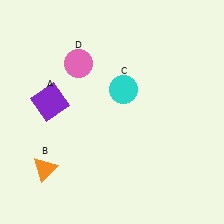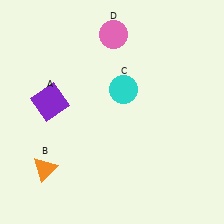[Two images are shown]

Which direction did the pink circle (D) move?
The pink circle (D) moved right.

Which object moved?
The pink circle (D) moved right.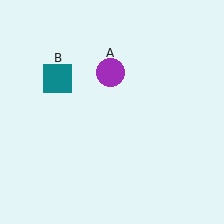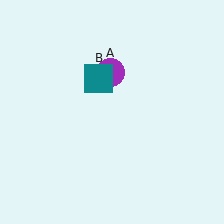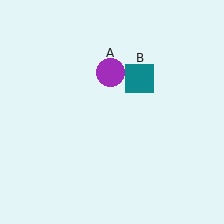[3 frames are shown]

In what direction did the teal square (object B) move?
The teal square (object B) moved right.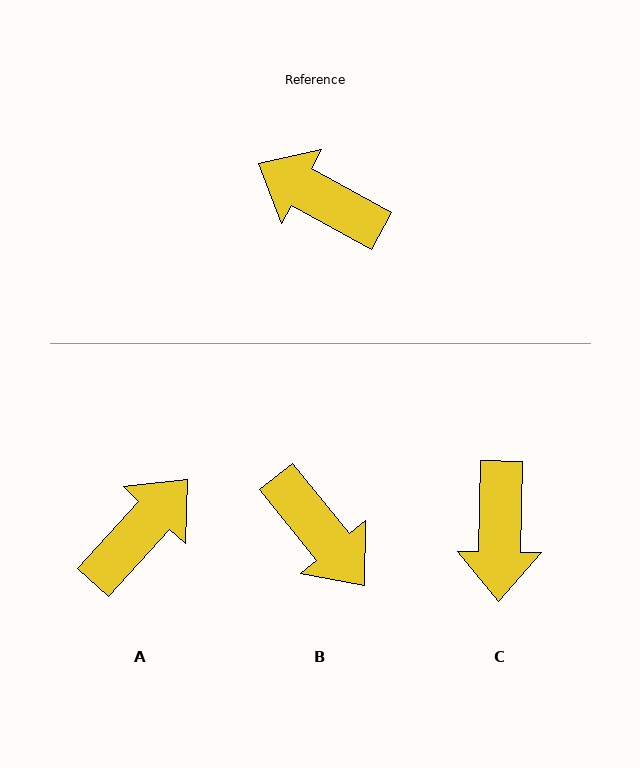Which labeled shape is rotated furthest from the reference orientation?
B, about 158 degrees away.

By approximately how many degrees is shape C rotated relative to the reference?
Approximately 118 degrees counter-clockwise.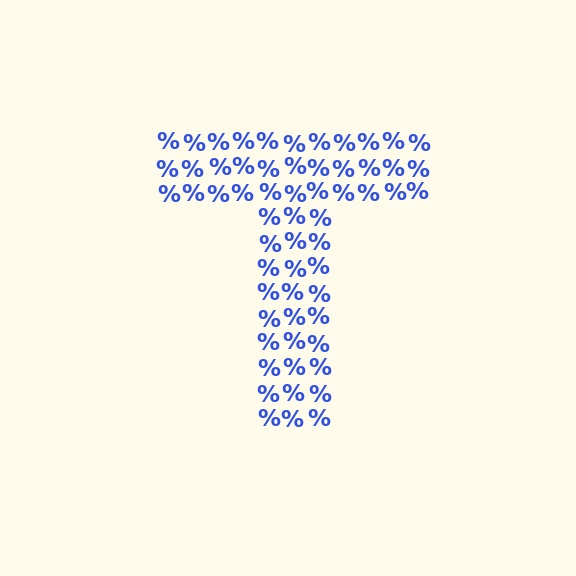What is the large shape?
The large shape is the letter T.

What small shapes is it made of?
It is made of small percent signs.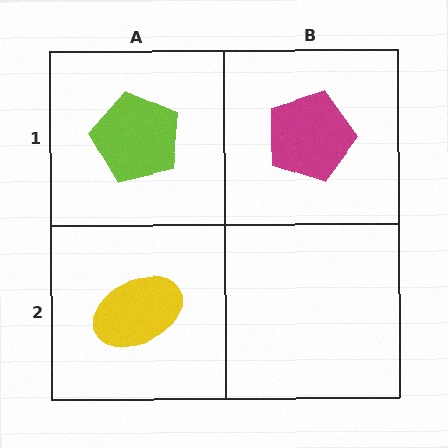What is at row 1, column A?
A lime pentagon.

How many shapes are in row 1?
2 shapes.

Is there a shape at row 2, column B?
No, that cell is empty.